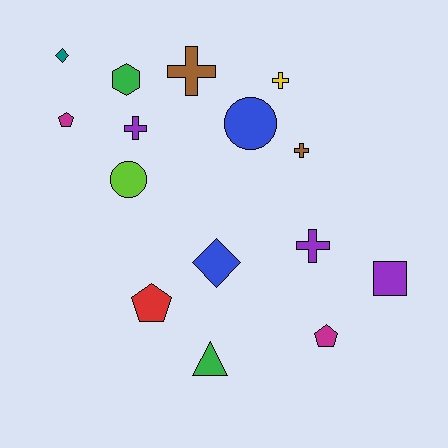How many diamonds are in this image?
There are 2 diamonds.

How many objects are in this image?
There are 15 objects.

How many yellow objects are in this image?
There is 1 yellow object.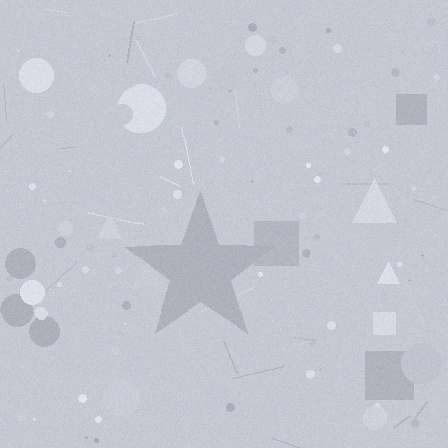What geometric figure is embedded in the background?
A star is embedded in the background.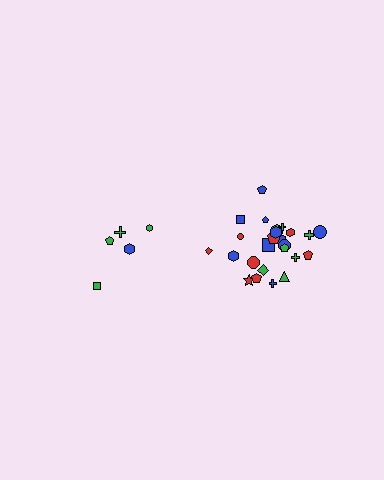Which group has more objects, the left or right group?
The right group.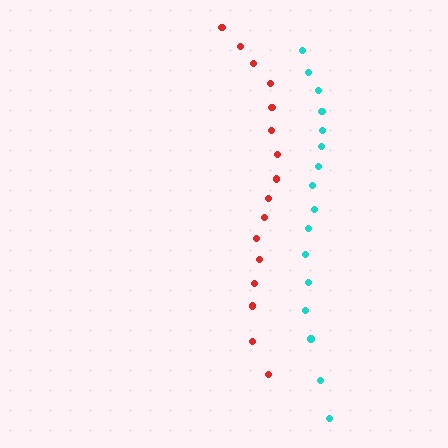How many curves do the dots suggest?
There are 2 distinct paths.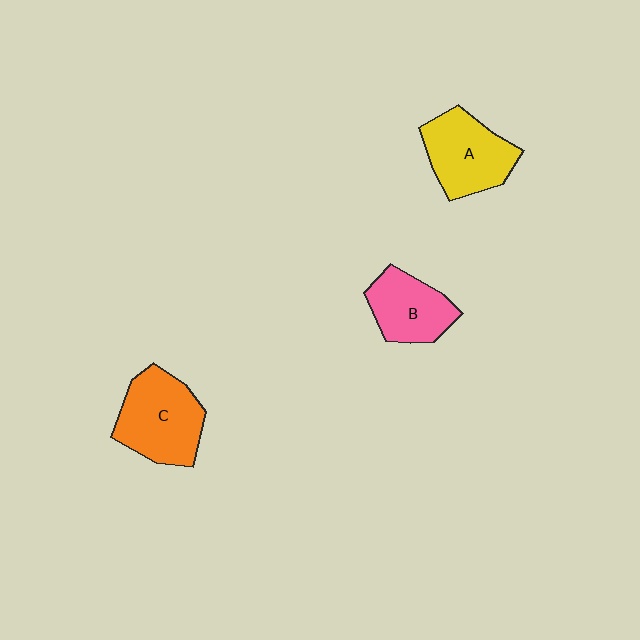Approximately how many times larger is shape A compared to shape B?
Approximately 1.2 times.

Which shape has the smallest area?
Shape B (pink).